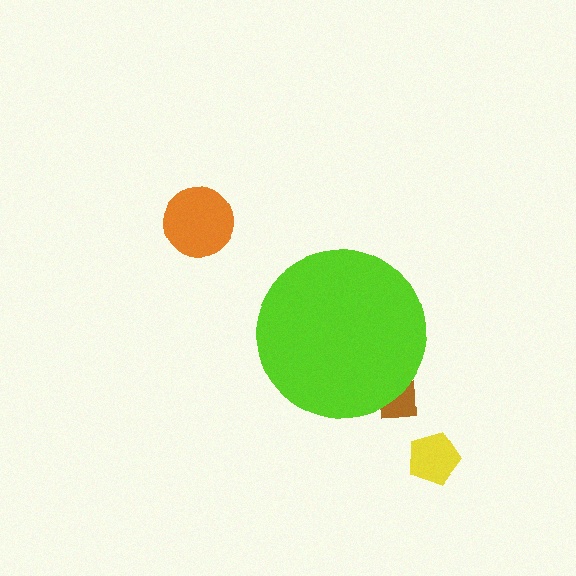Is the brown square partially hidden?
Yes, the brown square is partially hidden behind the lime circle.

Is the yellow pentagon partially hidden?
No, the yellow pentagon is fully visible.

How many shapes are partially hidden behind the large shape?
1 shape is partially hidden.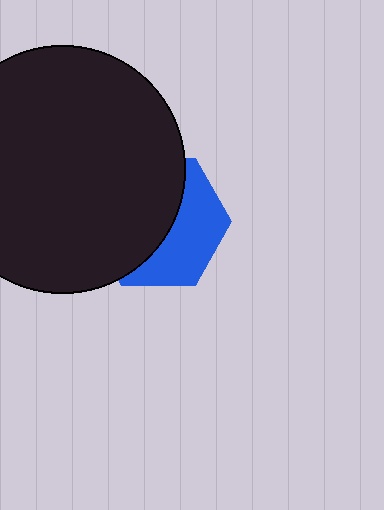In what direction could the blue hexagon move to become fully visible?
The blue hexagon could move right. That would shift it out from behind the black circle entirely.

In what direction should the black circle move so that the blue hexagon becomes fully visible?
The black circle should move left. That is the shortest direction to clear the overlap and leave the blue hexagon fully visible.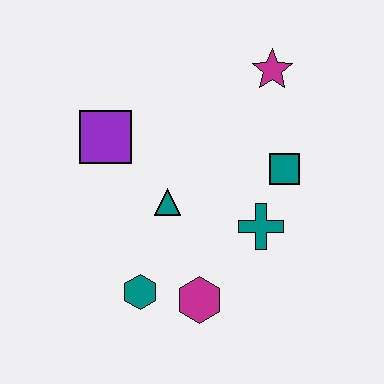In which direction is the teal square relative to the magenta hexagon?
The teal square is above the magenta hexagon.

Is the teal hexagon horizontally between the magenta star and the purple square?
Yes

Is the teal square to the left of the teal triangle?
No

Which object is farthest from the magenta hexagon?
The magenta star is farthest from the magenta hexagon.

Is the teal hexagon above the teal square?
No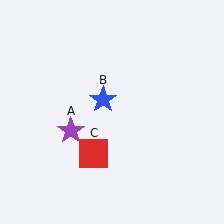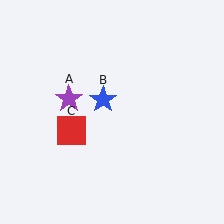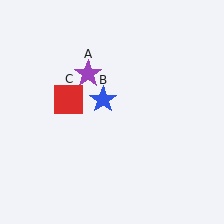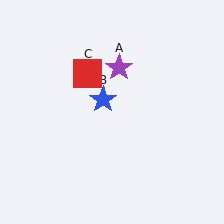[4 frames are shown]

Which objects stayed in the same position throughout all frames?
Blue star (object B) remained stationary.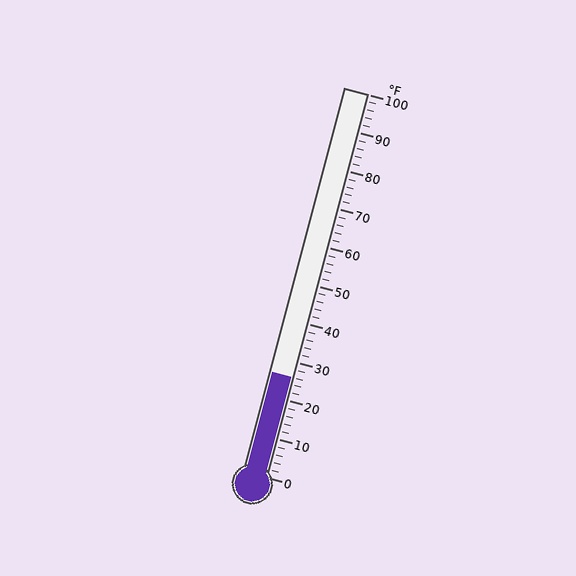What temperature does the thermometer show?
The thermometer shows approximately 26°F.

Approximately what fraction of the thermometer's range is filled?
The thermometer is filled to approximately 25% of its range.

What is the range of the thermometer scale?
The thermometer scale ranges from 0°F to 100°F.